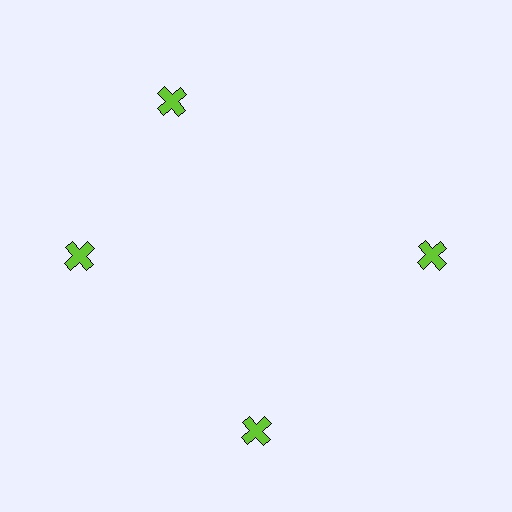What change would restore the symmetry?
The symmetry would be restored by rotating it back into even spacing with its neighbors so that all 4 crosses sit at equal angles and equal distance from the center.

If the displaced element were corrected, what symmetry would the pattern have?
It would have 4-fold rotational symmetry — the pattern would map onto itself every 90 degrees.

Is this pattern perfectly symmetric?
No. The 4 lime crosses are arranged in a ring, but one element near the 12 o'clock position is rotated out of alignment along the ring, breaking the 4-fold rotational symmetry.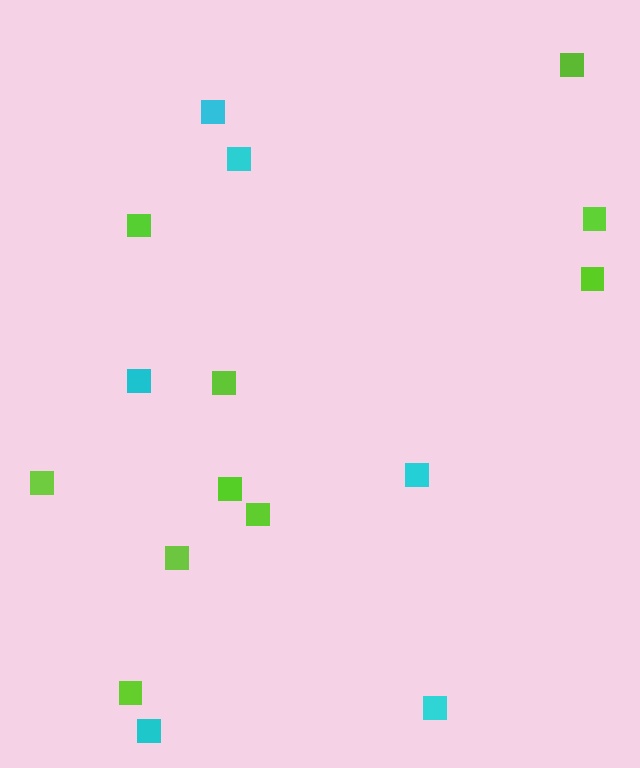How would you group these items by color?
There are 2 groups: one group of cyan squares (6) and one group of lime squares (10).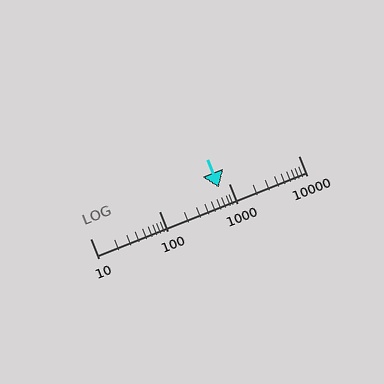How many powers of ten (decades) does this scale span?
The scale spans 3 decades, from 10 to 10000.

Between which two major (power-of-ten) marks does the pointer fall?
The pointer is between 100 and 1000.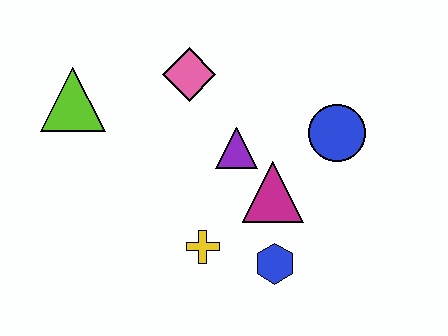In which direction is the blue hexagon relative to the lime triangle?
The blue hexagon is to the right of the lime triangle.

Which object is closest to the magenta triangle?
The purple triangle is closest to the magenta triangle.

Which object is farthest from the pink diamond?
The blue hexagon is farthest from the pink diamond.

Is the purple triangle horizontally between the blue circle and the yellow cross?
Yes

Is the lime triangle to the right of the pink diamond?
No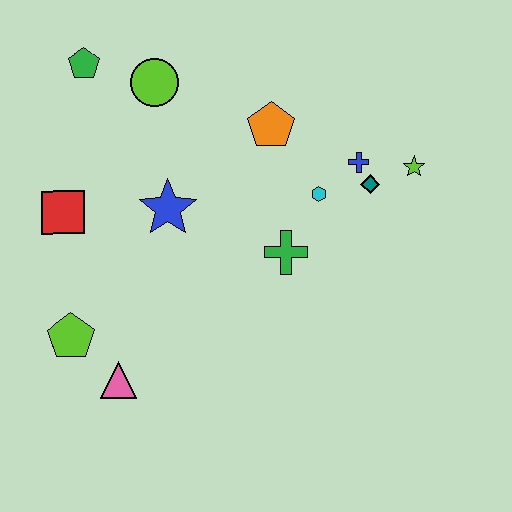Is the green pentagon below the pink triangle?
No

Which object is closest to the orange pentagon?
The cyan hexagon is closest to the orange pentagon.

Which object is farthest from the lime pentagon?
The lime star is farthest from the lime pentagon.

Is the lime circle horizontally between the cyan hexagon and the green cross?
No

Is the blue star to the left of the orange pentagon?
Yes